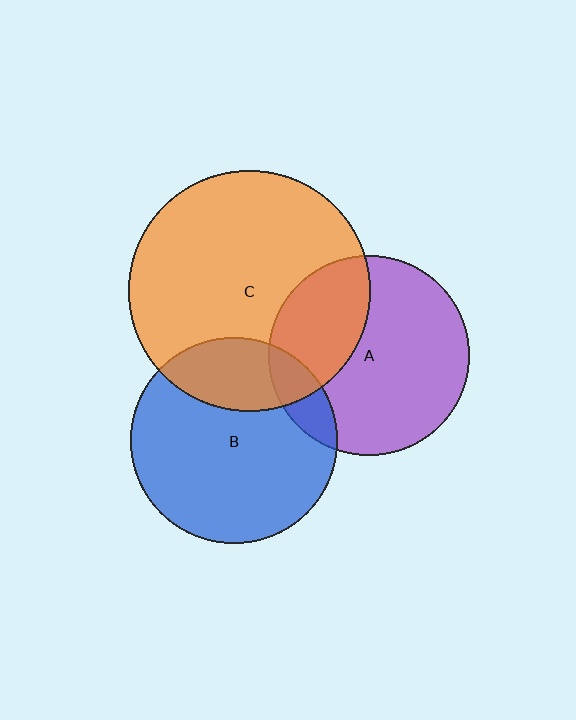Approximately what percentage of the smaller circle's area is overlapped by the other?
Approximately 25%.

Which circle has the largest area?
Circle C (orange).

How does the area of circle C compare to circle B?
Approximately 1.4 times.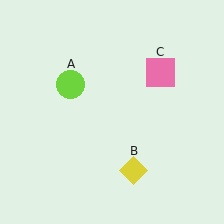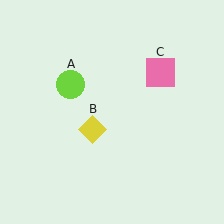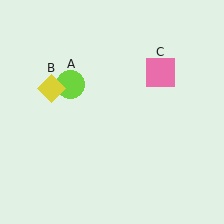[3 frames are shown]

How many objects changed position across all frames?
1 object changed position: yellow diamond (object B).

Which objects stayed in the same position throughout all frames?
Lime circle (object A) and pink square (object C) remained stationary.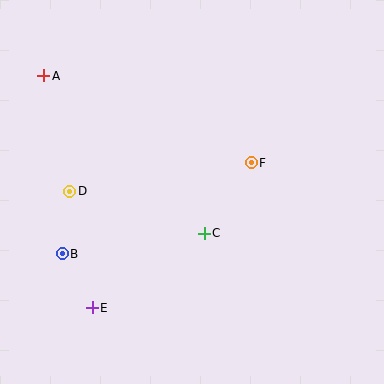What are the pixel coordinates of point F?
Point F is at (251, 163).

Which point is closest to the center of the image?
Point C at (204, 233) is closest to the center.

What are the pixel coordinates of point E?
Point E is at (92, 308).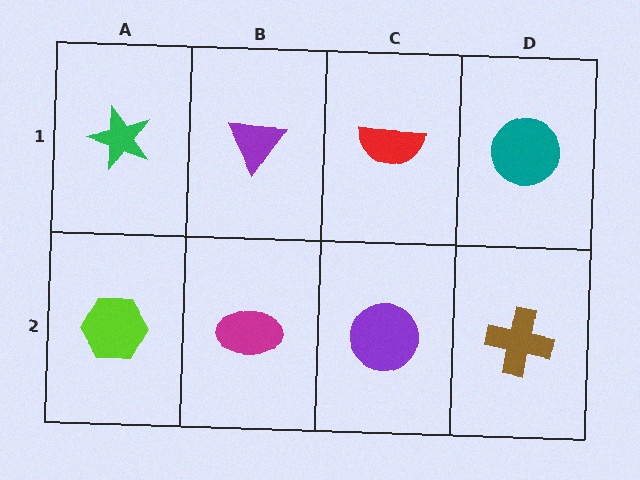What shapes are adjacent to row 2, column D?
A teal circle (row 1, column D), a purple circle (row 2, column C).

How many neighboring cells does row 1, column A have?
2.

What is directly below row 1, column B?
A magenta ellipse.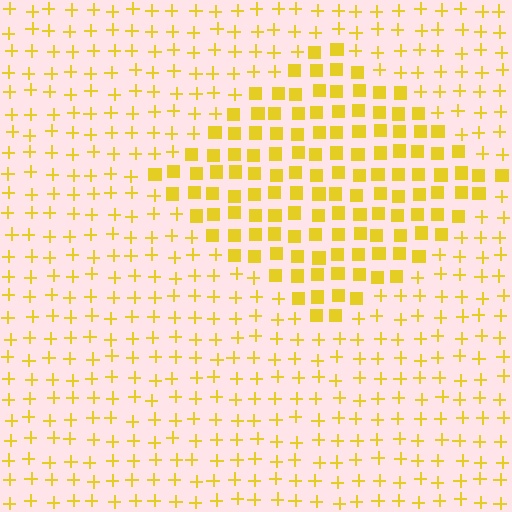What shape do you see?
I see a diamond.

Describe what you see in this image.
The image is filled with small yellow elements arranged in a uniform grid. A diamond-shaped region contains squares, while the surrounding area contains plus signs. The boundary is defined purely by the change in element shape.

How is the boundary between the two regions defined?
The boundary is defined by a change in element shape: squares inside vs. plus signs outside. All elements share the same color and spacing.